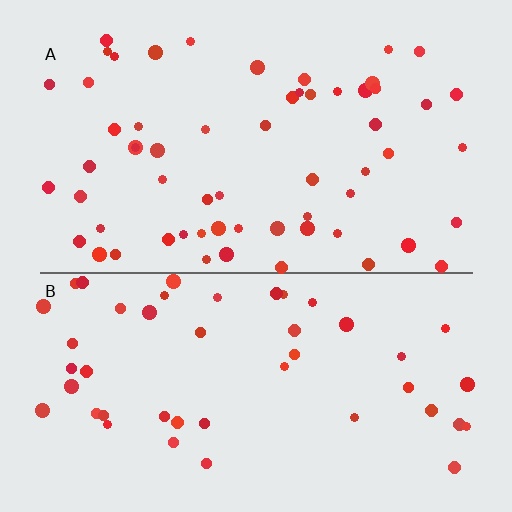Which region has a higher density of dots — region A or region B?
A (the top).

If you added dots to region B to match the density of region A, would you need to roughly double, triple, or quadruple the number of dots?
Approximately double.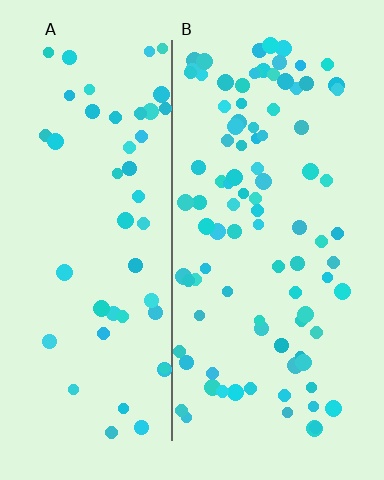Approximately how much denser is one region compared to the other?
Approximately 1.9× — region B over region A.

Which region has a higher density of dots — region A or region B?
B (the right).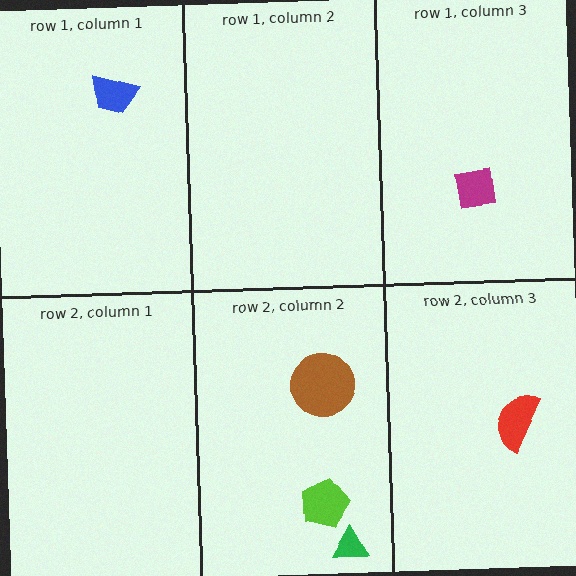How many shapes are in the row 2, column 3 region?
1.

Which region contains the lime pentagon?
The row 2, column 2 region.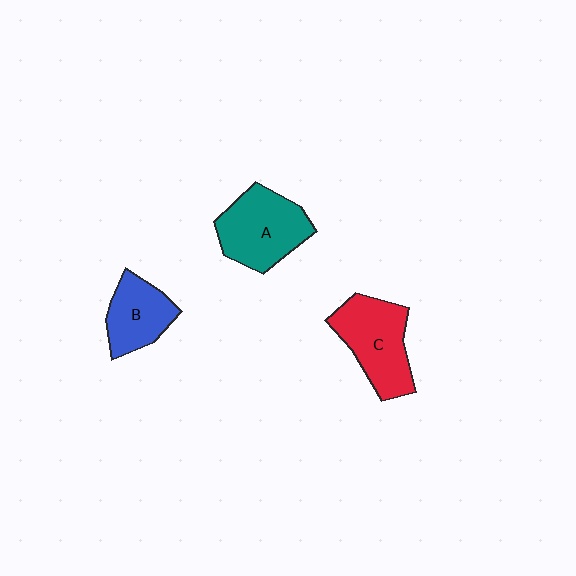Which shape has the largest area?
Shape C (red).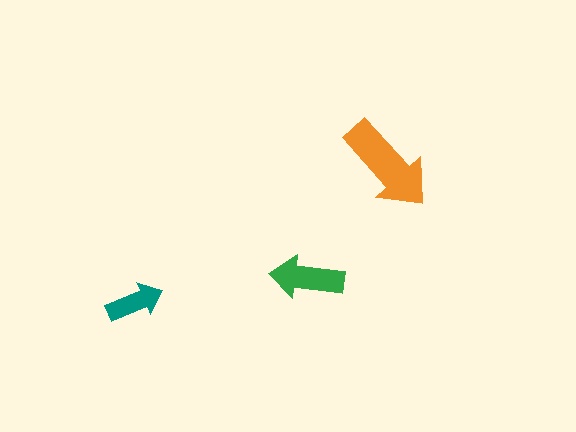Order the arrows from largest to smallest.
the orange one, the green one, the teal one.